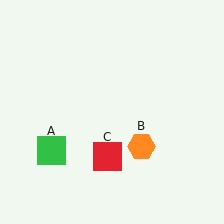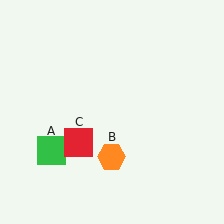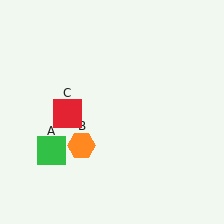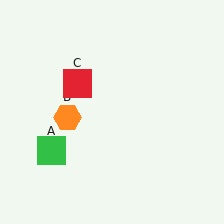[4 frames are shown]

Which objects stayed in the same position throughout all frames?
Green square (object A) remained stationary.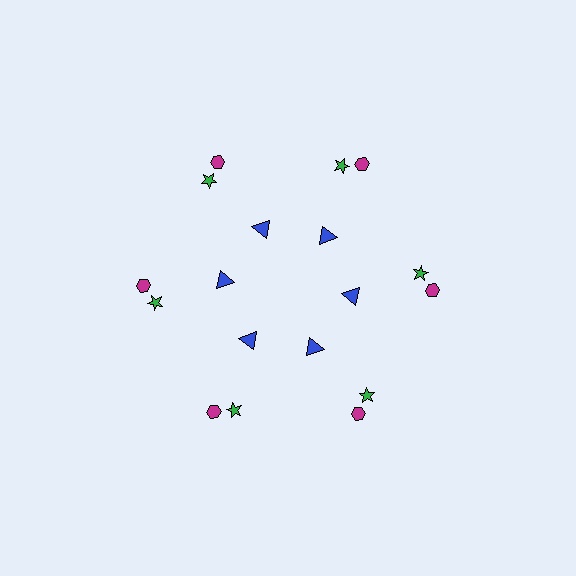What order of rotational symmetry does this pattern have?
This pattern has 6-fold rotational symmetry.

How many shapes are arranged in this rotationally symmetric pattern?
There are 18 shapes, arranged in 6 groups of 3.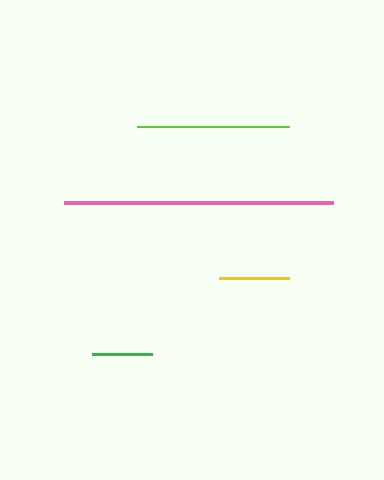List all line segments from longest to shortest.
From longest to shortest: pink, lime, yellow, green.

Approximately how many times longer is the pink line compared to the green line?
The pink line is approximately 4.4 times the length of the green line.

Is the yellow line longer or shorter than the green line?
The yellow line is longer than the green line.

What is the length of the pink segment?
The pink segment is approximately 269 pixels long.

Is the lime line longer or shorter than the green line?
The lime line is longer than the green line.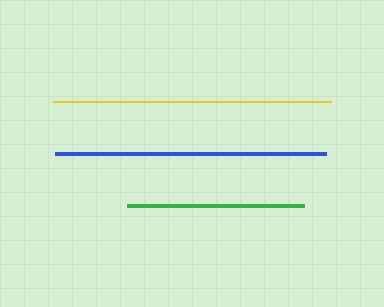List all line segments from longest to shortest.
From longest to shortest: yellow, blue, green.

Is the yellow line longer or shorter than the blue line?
The yellow line is longer than the blue line.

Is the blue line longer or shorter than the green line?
The blue line is longer than the green line.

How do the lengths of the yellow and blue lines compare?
The yellow and blue lines are approximately the same length.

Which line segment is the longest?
The yellow line is the longest at approximately 278 pixels.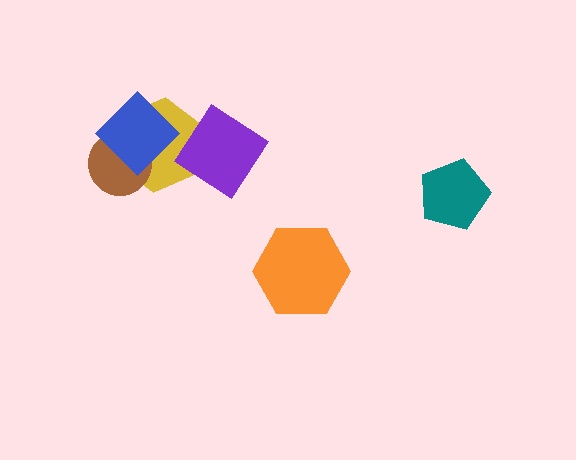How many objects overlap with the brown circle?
2 objects overlap with the brown circle.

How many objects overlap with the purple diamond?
1 object overlaps with the purple diamond.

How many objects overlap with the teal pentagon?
0 objects overlap with the teal pentagon.